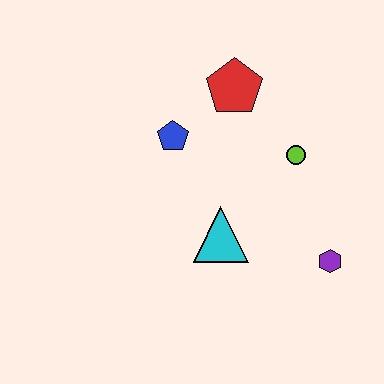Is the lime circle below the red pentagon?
Yes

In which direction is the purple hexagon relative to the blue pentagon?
The purple hexagon is to the right of the blue pentagon.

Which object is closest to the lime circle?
The red pentagon is closest to the lime circle.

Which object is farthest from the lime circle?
The blue pentagon is farthest from the lime circle.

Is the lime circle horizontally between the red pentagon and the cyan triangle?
No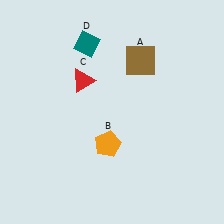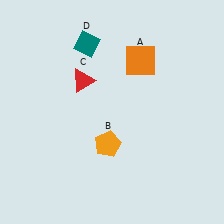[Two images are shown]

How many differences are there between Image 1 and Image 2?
There is 1 difference between the two images.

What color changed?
The square (A) changed from brown in Image 1 to orange in Image 2.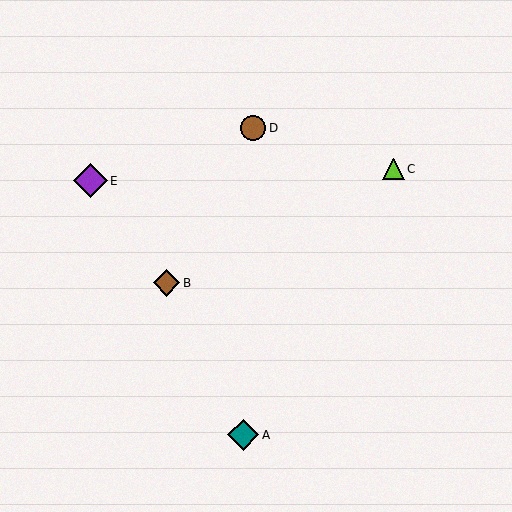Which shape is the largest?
The purple diamond (labeled E) is the largest.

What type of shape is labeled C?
Shape C is a lime triangle.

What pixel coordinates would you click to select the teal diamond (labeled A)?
Click at (243, 435) to select the teal diamond A.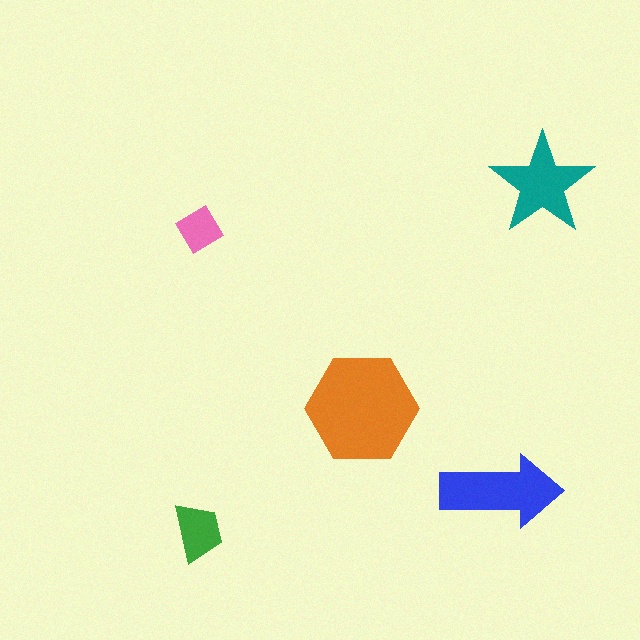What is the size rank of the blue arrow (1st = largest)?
2nd.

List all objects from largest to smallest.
The orange hexagon, the blue arrow, the teal star, the green trapezoid, the pink diamond.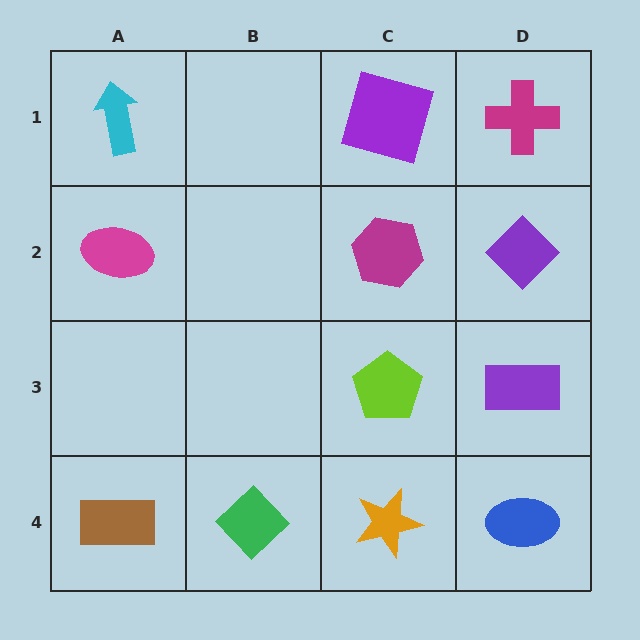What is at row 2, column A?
A magenta ellipse.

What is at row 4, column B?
A green diamond.